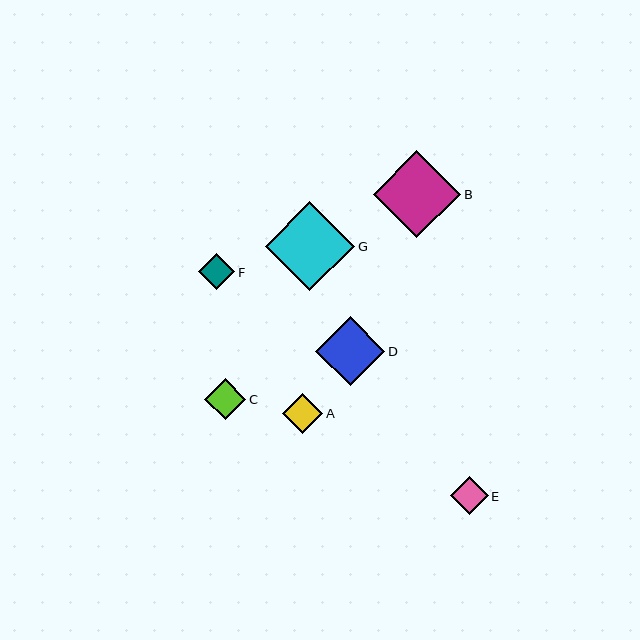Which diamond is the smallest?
Diamond F is the smallest with a size of approximately 36 pixels.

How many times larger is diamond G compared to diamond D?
Diamond G is approximately 1.3 times the size of diamond D.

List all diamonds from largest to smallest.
From largest to smallest: G, B, D, C, A, E, F.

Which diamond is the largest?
Diamond G is the largest with a size of approximately 89 pixels.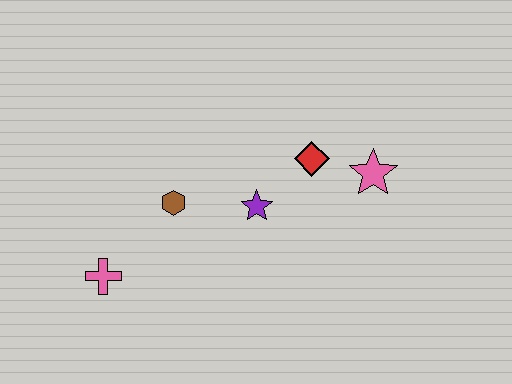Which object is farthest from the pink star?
The pink cross is farthest from the pink star.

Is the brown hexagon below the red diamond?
Yes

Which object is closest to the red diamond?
The pink star is closest to the red diamond.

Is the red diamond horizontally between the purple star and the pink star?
Yes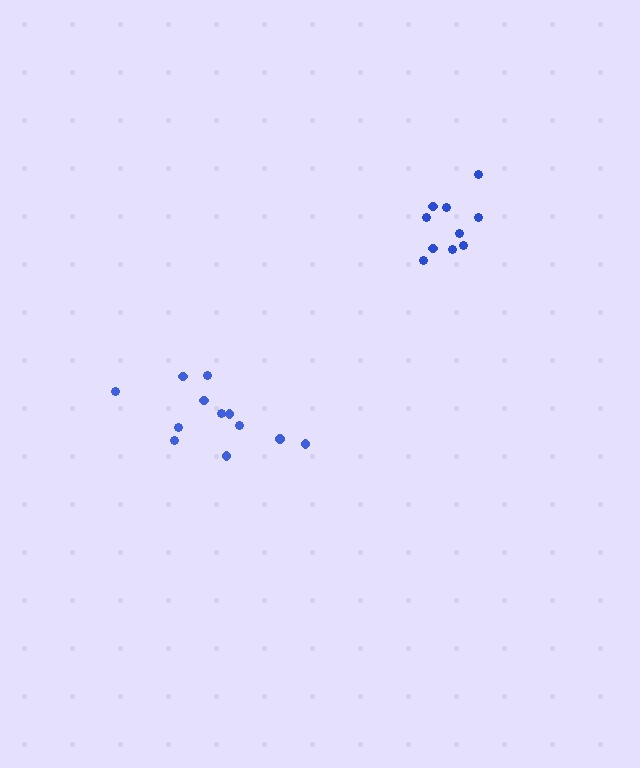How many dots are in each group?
Group 1: 12 dots, Group 2: 10 dots (22 total).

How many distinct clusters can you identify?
There are 2 distinct clusters.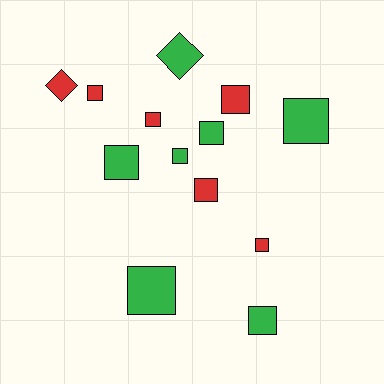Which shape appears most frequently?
Square, with 11 objects.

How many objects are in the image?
There are 13 objects.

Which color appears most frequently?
Green, with 7 objects.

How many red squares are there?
There are 5 red squares.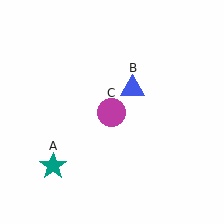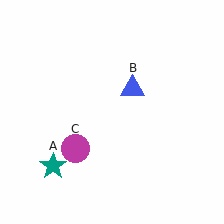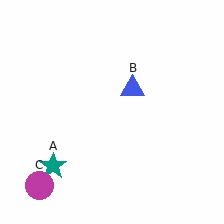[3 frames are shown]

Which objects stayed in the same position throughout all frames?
Teal star (object A) and blue triangle (object B) remained stationary.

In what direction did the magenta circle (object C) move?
The magenta circle (object C) moved down and to the left.